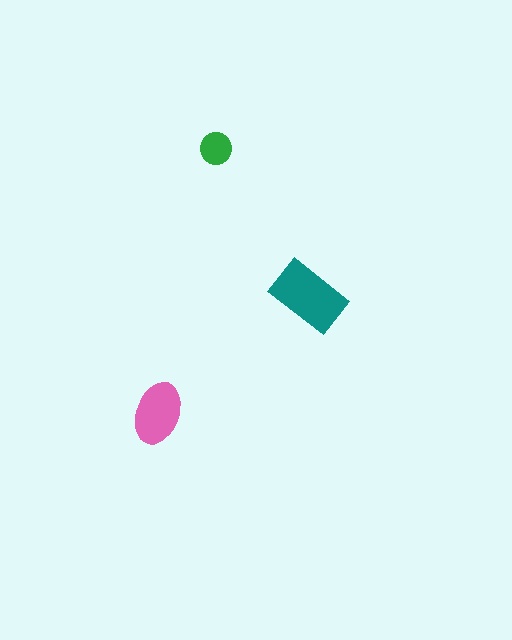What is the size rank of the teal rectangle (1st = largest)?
1st.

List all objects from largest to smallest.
The teal rectangle, the pink ellipse, the green circle.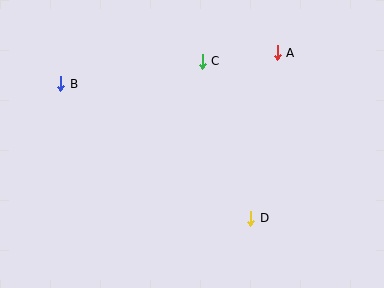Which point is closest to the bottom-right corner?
Point D is closest to the bottom-right corner.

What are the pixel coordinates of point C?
Point C is at (202, 61).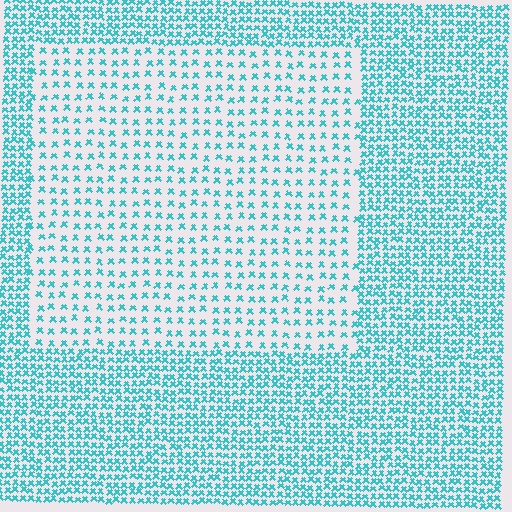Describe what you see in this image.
The image contains small cyan elements arranged at two different densities. A rectangle-shaped region is visible where the elements are less densely packed than the surrounding area.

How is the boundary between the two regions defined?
The boundary is defined by a change in element density (approximately 2.3x ratio). All elements are the same color, size, and shape.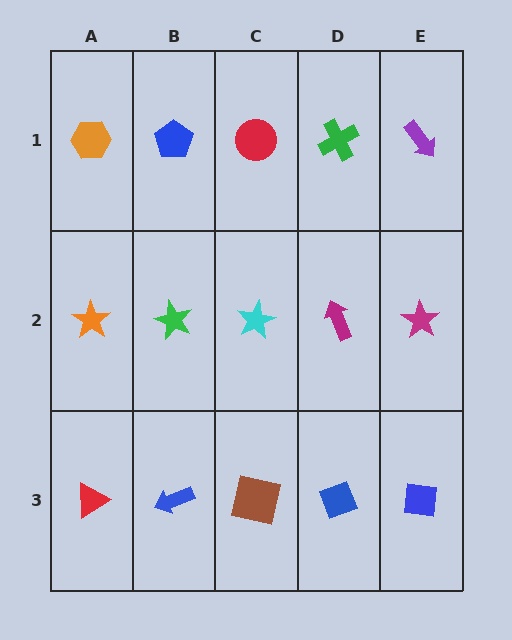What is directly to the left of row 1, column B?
An orange hexagon.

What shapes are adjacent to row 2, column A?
An orange hexagon (row 1, column A), a red triangle (row 3, column A), a green star (row 2, column B).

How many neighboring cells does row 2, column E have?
3.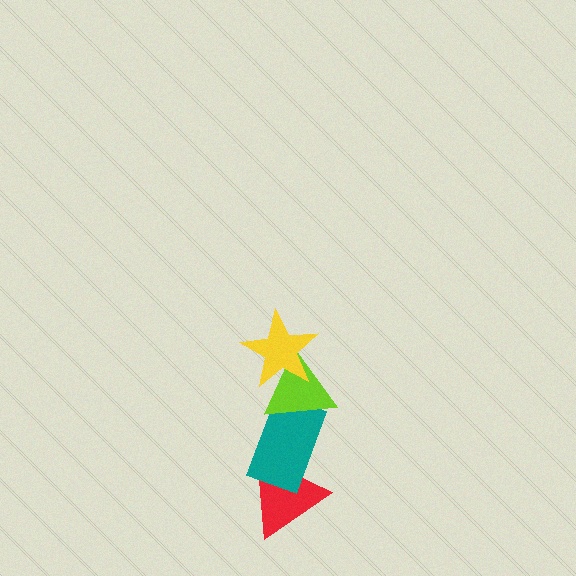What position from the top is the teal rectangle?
The teal rectangle is 3rd from the top.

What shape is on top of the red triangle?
The teal rectangle is on top of the red triangle.